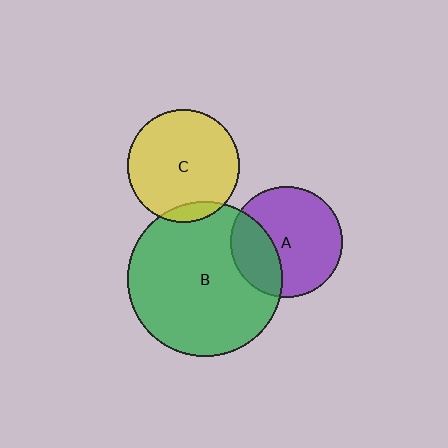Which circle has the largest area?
Circle B (green).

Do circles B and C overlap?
Yes.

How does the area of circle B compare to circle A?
Approximately 1.9 times.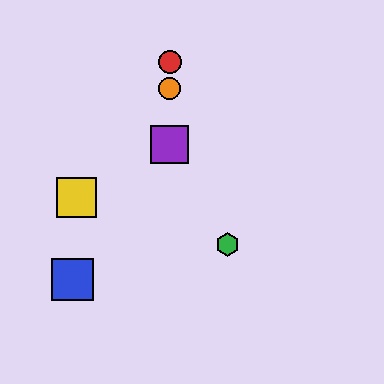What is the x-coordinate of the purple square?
The purple square is at x≈170.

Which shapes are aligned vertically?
The red circle, the purple square, the orange circle are aligned vertically.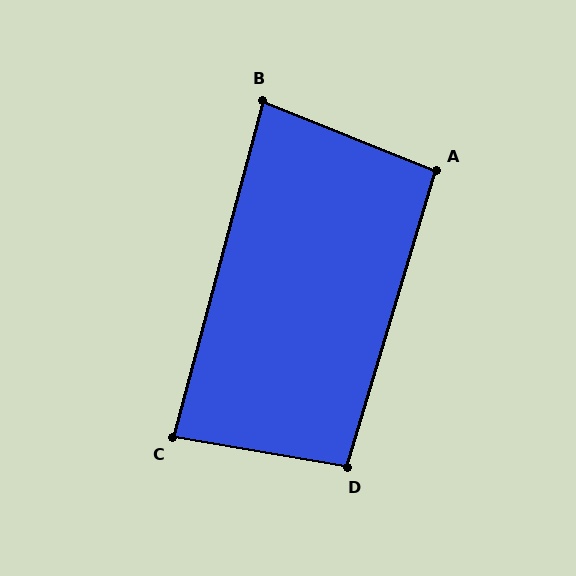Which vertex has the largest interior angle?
D, at approximately 97 degrees.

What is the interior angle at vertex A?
Approximately 95 degrees (obtuse).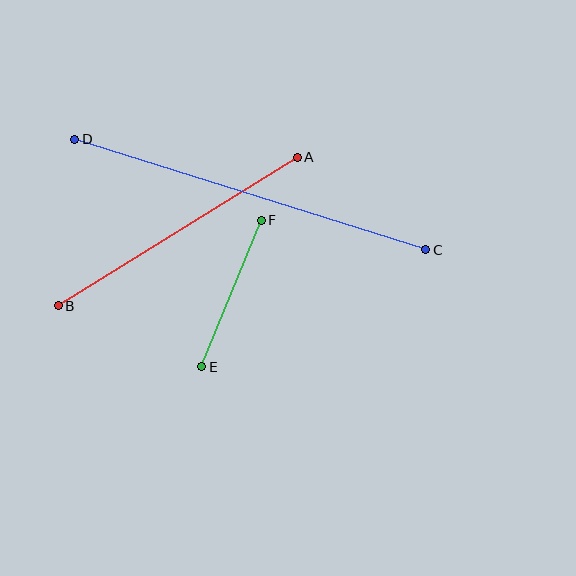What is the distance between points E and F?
The distance is approximately 158 pixels.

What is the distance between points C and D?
The distance is approximately 368 pixels.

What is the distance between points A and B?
The distance is approximately 281 pixels.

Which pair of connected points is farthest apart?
Points C and D are farthest apart.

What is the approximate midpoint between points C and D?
The midpoint is at approximately (250, 194) pixels.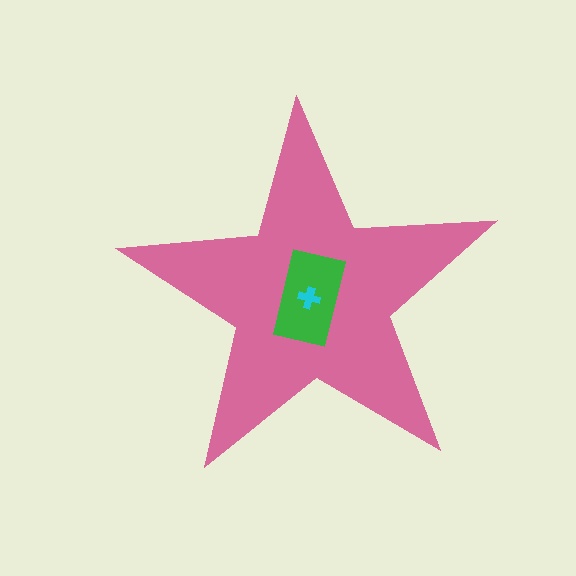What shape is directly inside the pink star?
The green rectangle.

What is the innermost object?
The cyan cross.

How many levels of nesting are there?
3.